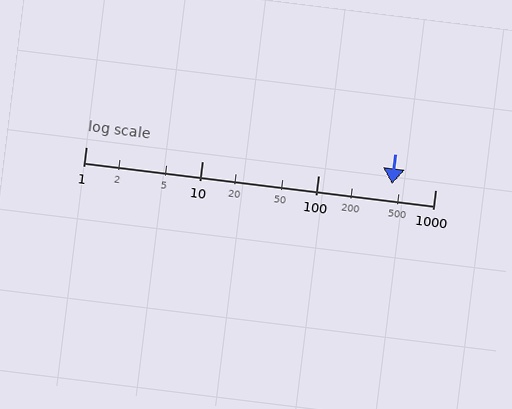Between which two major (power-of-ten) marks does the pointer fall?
The pointer is between 100 and 1000.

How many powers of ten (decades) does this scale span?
The scale spans 3 decades, from 1 to 1000.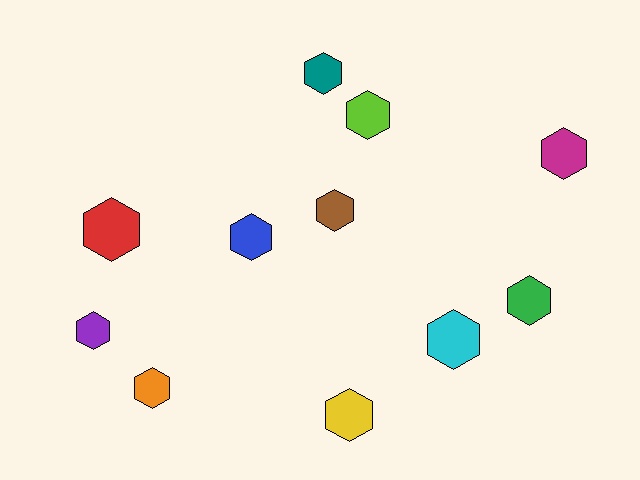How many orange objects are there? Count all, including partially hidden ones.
There is 1 orange object.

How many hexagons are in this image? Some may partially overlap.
There are 11 hexagons.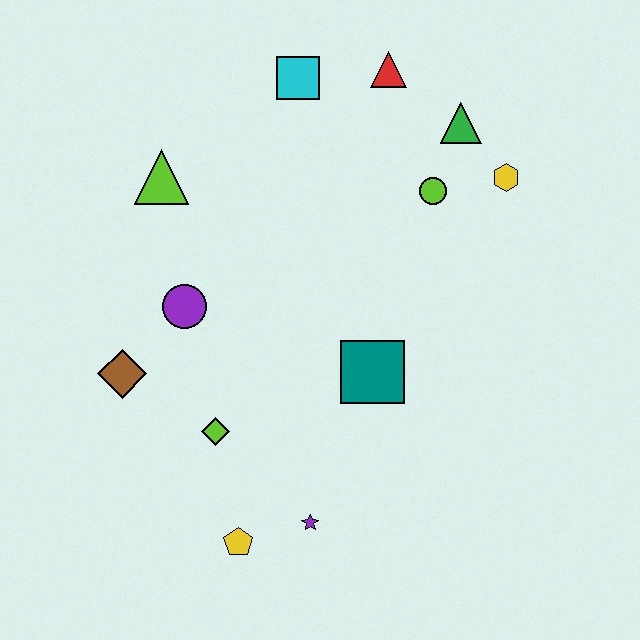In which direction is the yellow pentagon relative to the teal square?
The yellow pentagon is below the teal square.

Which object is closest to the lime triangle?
The purple circle is closest to the lime triangle.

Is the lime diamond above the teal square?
No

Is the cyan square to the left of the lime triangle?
No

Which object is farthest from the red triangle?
The yellow pentagon is farthest from the red triangle.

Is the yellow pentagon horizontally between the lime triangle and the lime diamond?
No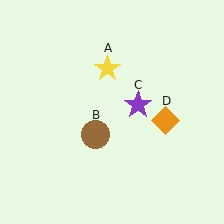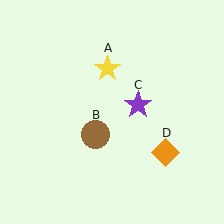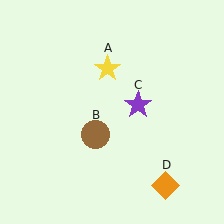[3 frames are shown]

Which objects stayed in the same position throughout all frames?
Yellow star (object A) and brown circle (object B) and purple star (object C) remained stationary.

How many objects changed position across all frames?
1 object changed position: orange diamond (object D).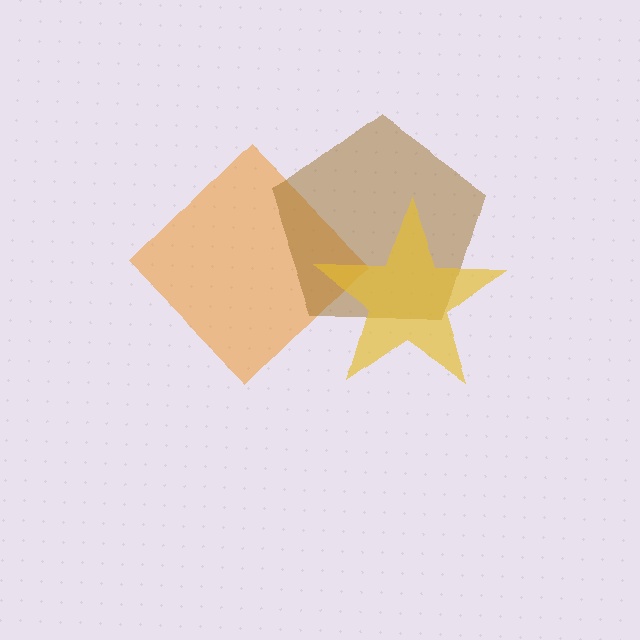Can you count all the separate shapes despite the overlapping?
Yes, there are 3 separate shapes.